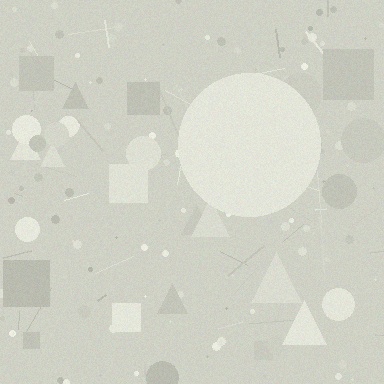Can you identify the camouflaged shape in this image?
The camouflaged shape is a circle.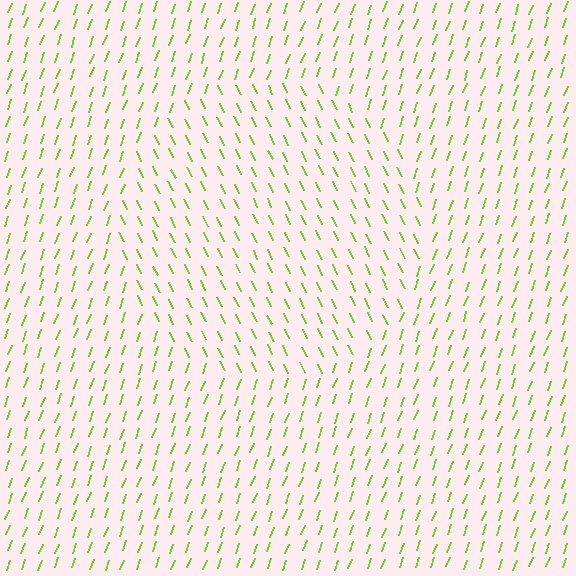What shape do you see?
I see a circle.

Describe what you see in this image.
The image is filled with small lime line segments. A circle region in the image has lines oriented differently from the surrounding lines, creating a visible texture boundary.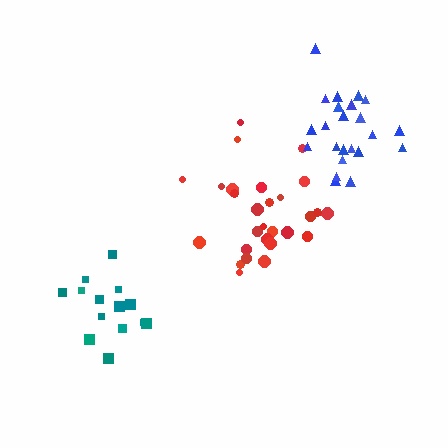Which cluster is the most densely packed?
Blue.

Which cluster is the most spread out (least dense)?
Teal.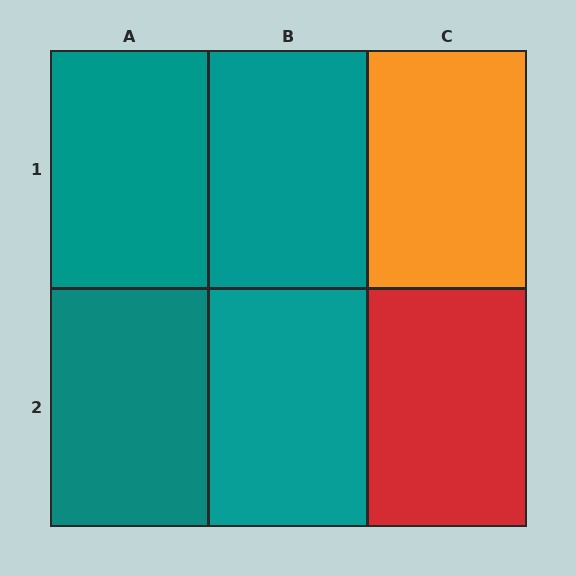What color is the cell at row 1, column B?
Teal.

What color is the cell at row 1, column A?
Teal.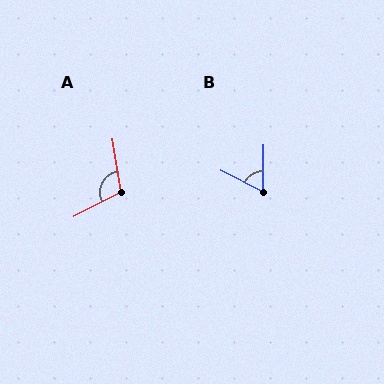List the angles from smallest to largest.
B (64°), A (108°).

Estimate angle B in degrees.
Approximately 64 degrees.